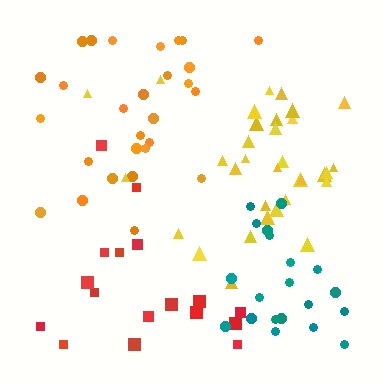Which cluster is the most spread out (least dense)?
Red.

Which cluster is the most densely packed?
Yellow.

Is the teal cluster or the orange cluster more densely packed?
Orange.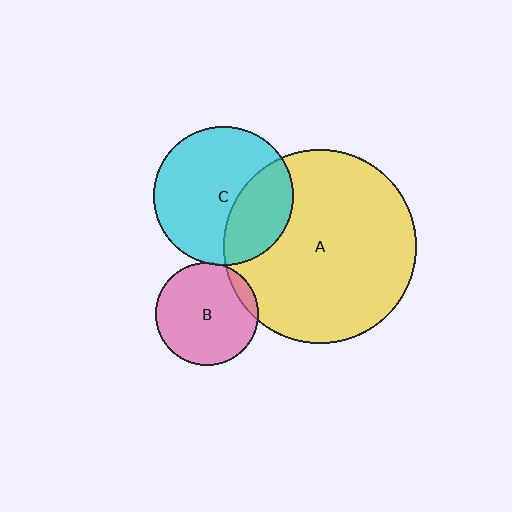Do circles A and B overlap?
Yes.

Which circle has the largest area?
Circle A (yellow).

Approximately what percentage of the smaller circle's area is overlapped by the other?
Approximately 10%.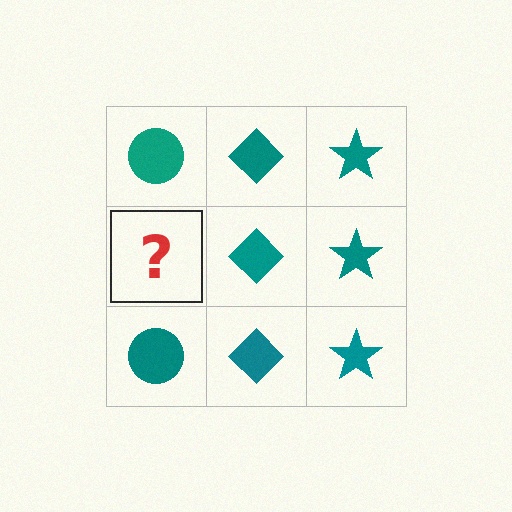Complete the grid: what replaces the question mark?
The question mark should be replaced with a teal circle.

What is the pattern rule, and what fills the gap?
The rule is that each column has a consistent shape. The gap should be filled with a teal circle.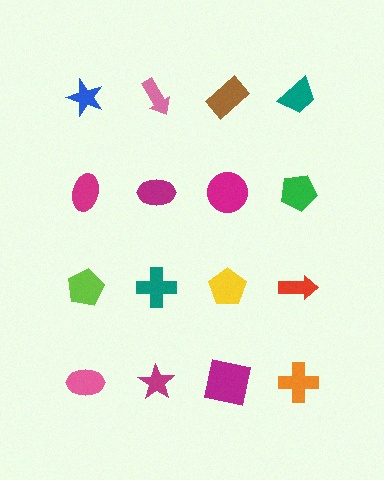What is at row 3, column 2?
A teal cross.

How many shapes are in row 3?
4 shapes.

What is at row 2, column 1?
A magenta ellipse.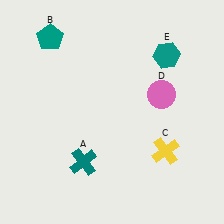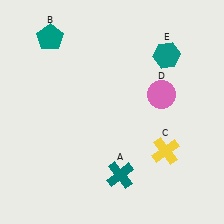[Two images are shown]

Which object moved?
The teal cross (A) moved right.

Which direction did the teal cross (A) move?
The teal cross (A) moved right.